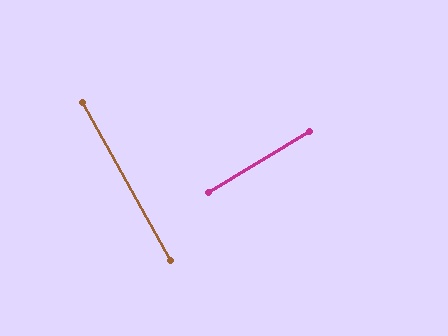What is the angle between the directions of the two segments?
Approximately 88 degrees.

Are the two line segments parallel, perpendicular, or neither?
Perpendicular — they meet at approximately 88°.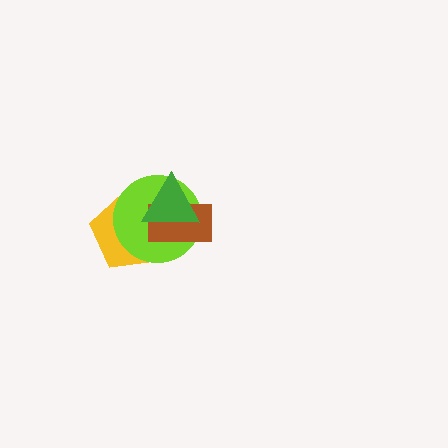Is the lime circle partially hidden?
Yes, it is partially covered by another shape.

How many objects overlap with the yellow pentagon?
3 objects overlap with the yellow pentagon.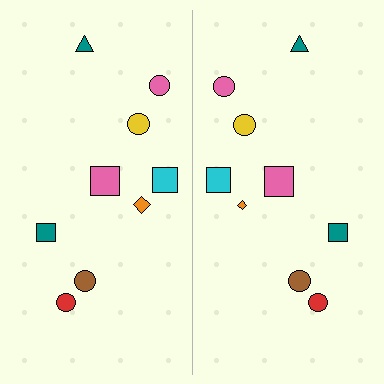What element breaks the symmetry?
The orange diamond on the right side has a different size than its mirror counterpart.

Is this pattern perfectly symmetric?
No, the pattern is not perfectly symmetric. The orange diamond on the right side has a different size than its mirror counterpart.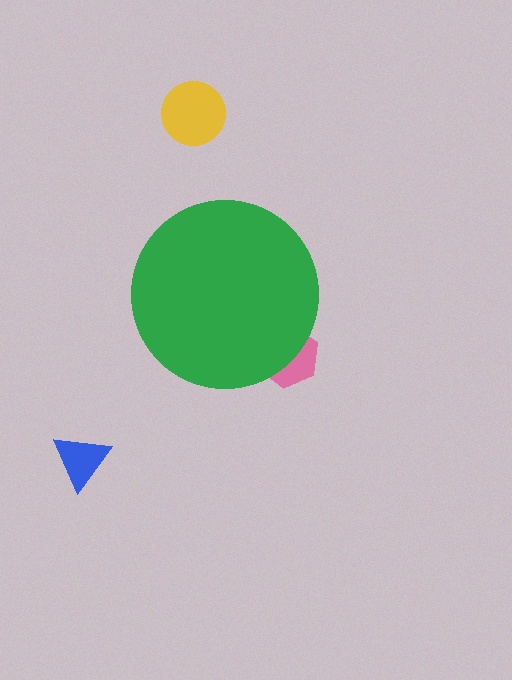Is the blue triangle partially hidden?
No, the blue triangle is fully visible.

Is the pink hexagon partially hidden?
Yes, the pink hexagon is partially hidden behind the green circle.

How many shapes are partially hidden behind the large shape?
1 shape is partially hidden.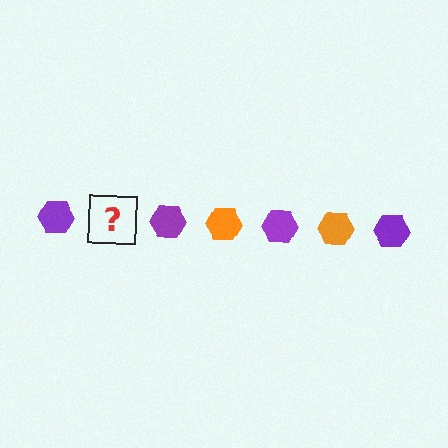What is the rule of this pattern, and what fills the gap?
The rule is that the pattern cycles through purple, orange hexagons. The gap should be filled with an orange hexagon.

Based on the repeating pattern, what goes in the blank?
The blank should be an orange hexagon.